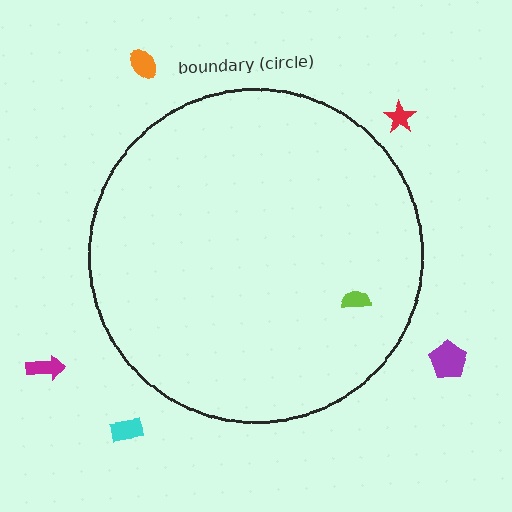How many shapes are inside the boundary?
1 inside, 5 outside.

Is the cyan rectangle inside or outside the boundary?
Outside.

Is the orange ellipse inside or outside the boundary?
Outside.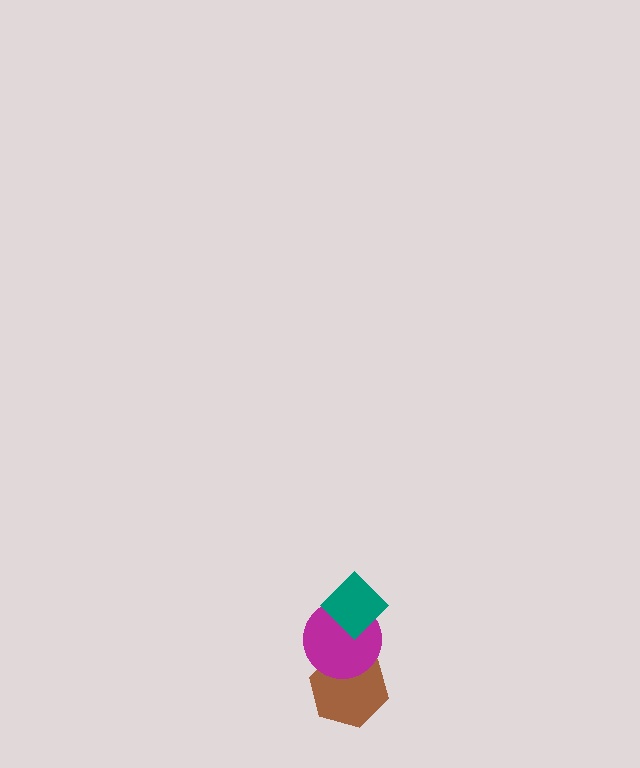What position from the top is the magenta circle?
The magenta circle is 2nd from the top.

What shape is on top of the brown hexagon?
The magenta circle is on top of the brown hexagon.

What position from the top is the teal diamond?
The teal diamond is 1st from the top.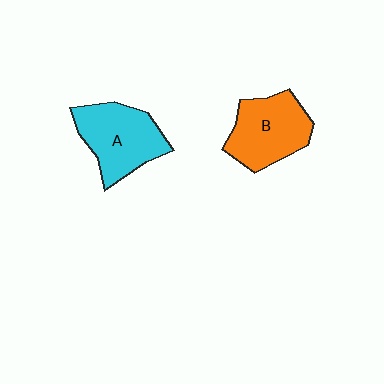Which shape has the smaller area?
Shape B (orange).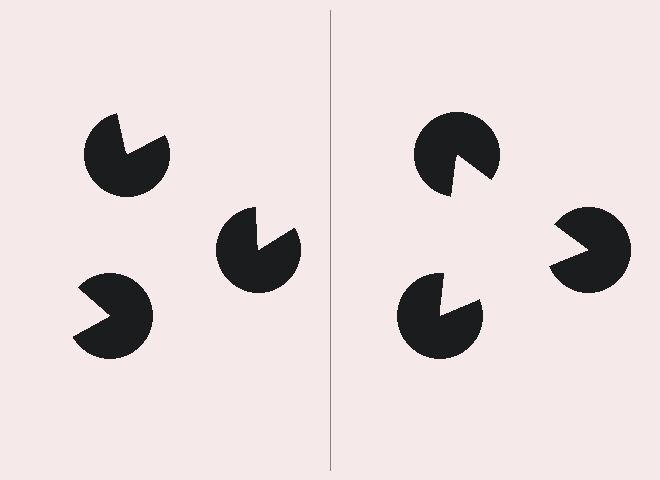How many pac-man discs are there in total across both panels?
6 — 3 on each side.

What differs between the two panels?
The pac-man discs are positioned identically on both sides; only the wedge orientations differ. On the right they align to a triangle; on the left they are misaligned.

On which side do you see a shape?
An illusory triangle appears on the right side. On the left side the wedge cuts are rotated, so no coherent shape forms.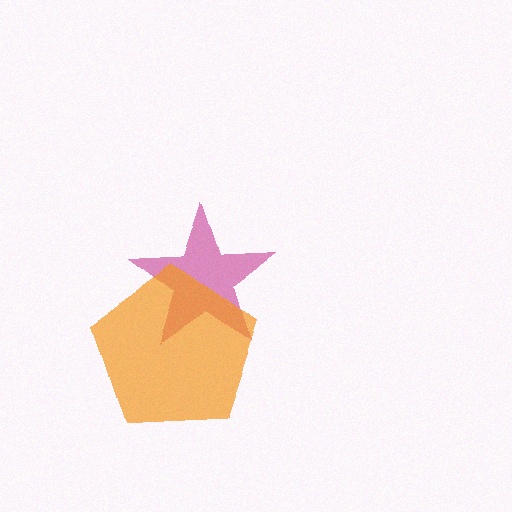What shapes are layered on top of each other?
The layered shapes are: a magenta star, an orange pentagon.